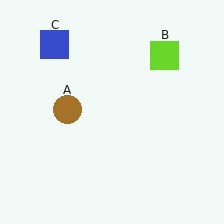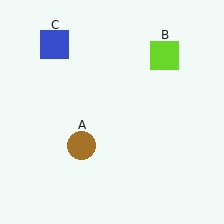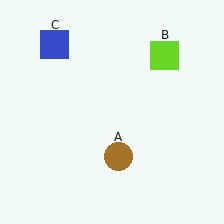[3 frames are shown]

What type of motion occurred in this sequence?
The brown circle (object A) rotated counterclockwise around the center of the scene.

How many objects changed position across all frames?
1 object changed position: brown circle (object A).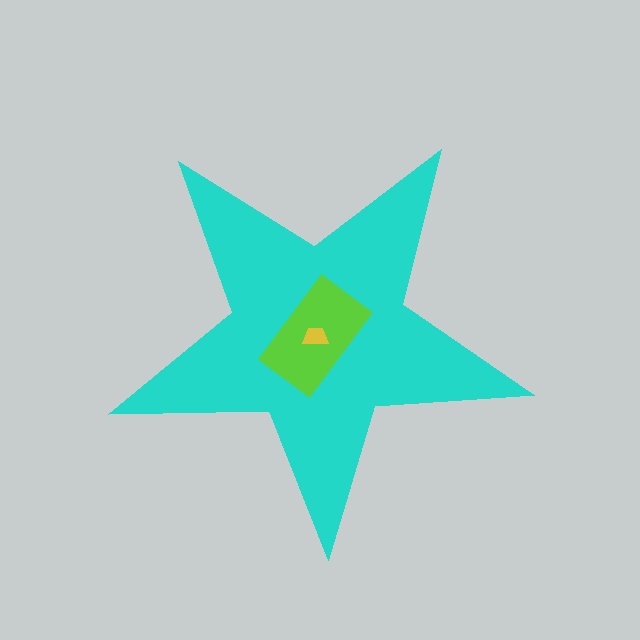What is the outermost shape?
The cyan star.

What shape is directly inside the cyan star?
The lime rectangle.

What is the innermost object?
The yellow trapezoid.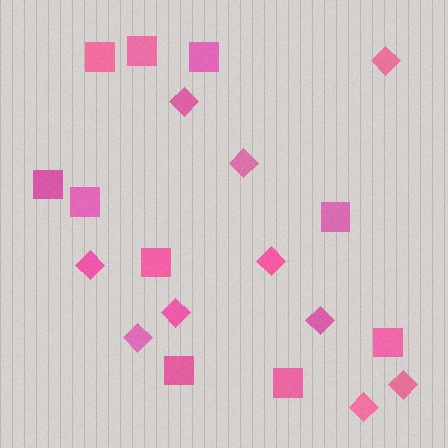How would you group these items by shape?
There are 2 groups: one group of squares (10) and one group of diamonds (10).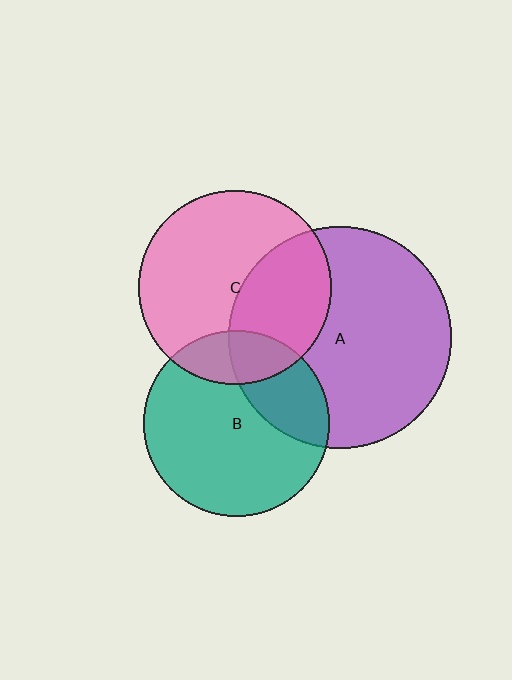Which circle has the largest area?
Circle A (purple).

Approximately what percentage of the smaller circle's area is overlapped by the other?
Approximately 25%.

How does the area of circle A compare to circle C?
Approximately 1.3 times.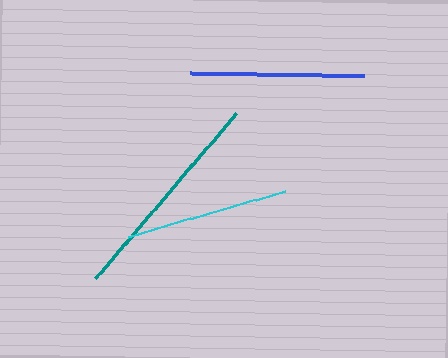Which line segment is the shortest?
The cyan line is the shortest at approximately 163 pixels.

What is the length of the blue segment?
The blue segment is approximately 174 pixels long.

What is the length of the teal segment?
The teal segment is approximately 216 pixels long.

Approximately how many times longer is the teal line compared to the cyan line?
The teal line is approximately 1.3 times the length of the cyan line.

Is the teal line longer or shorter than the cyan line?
The teal line is longer than the cyan line.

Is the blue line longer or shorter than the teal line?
The teal line is longer than the blue line.